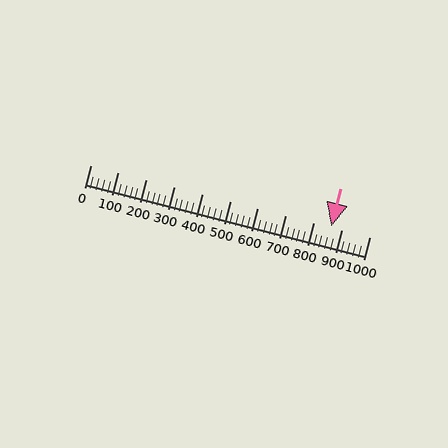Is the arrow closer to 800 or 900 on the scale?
The arrow is closer to 900.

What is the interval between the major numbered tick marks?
The major tick marks are spaced 100 units apart.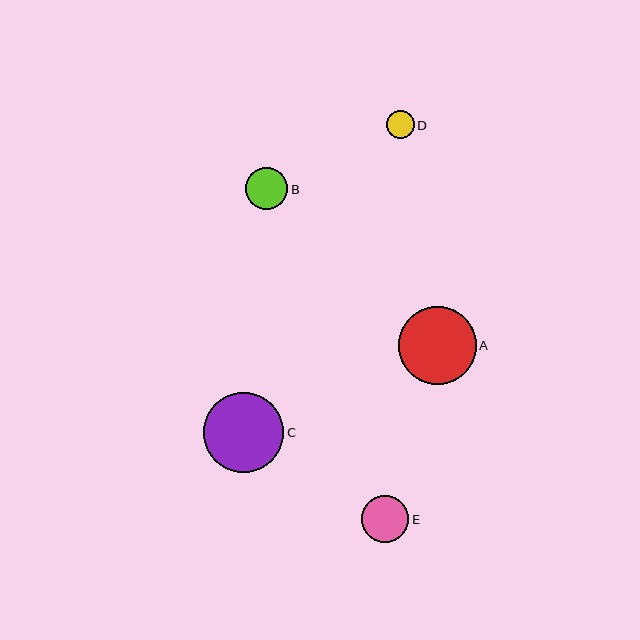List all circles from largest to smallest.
From largest to smallest: C, A, E, B, D.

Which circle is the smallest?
Circle D is the smallest with a size of approximately 28 pixels.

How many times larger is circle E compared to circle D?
Circle E is approximately 1.7 times the size of circle D.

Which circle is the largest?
Circle C is the largest with a size of approximately 80 pixels.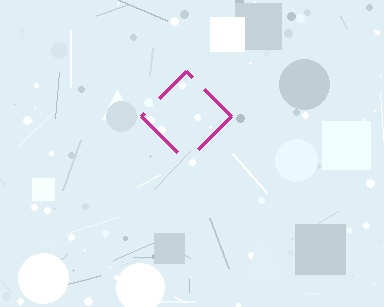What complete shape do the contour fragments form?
The contour fragments form a diamond.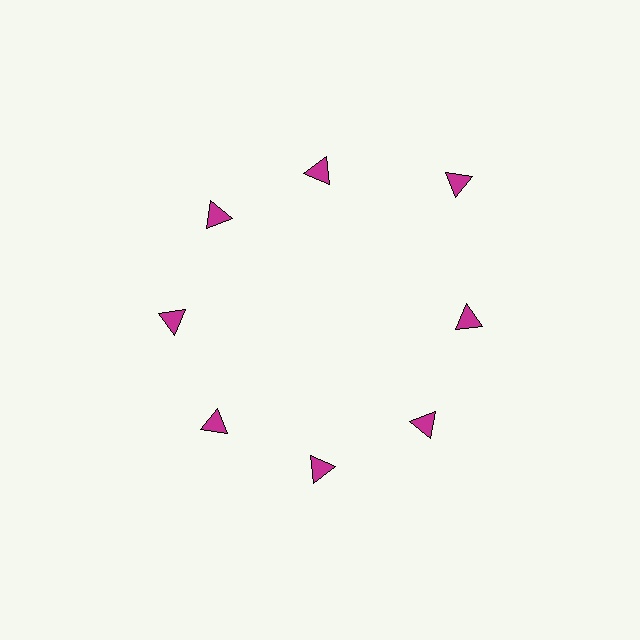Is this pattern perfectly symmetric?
No. The 8 magenta triangles are arranged in a ring, but one element near the 2 o'clock position is pushed outward from the center, breaking the 8-fold rotational symmetry.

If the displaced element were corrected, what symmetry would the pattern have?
It would have 8-fold rotational symmetry — the pattern would map onto itself every 45 degrees.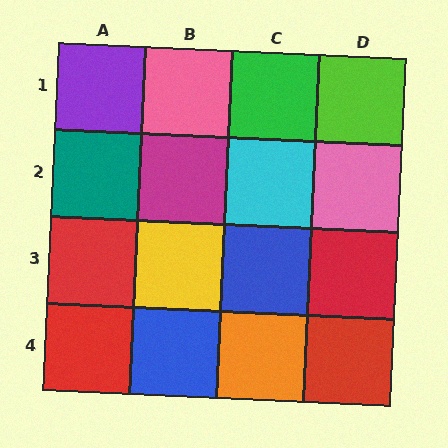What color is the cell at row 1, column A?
Purple.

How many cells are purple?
1 cell is purple.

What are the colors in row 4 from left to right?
Red, blue, orange, red.